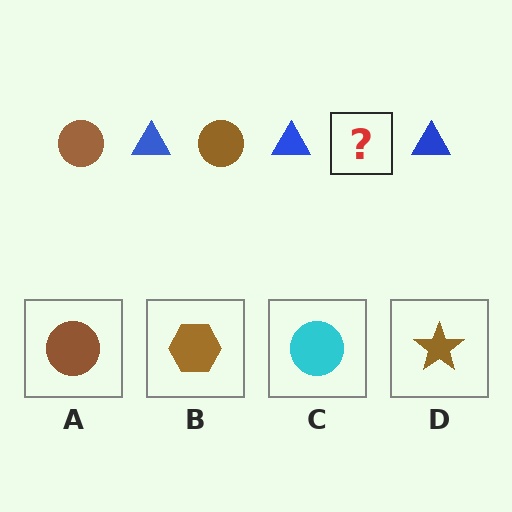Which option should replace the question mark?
Option A.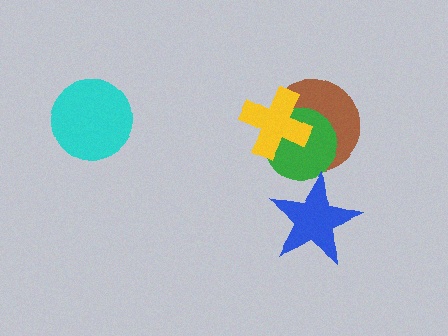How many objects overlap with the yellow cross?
2 objects overlap with the yellow cross.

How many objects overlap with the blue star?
0 objects overlap with the blue star.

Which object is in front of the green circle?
The yellow cross is in front of the green circle.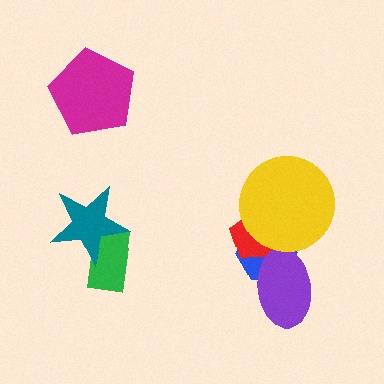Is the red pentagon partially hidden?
Yes, it is partially covered by another shape.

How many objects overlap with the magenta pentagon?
0 objects overlap with the magenta pentagon.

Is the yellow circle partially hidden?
No, no other shape covers it.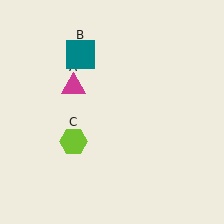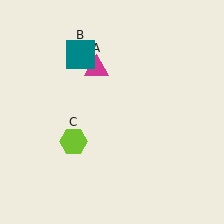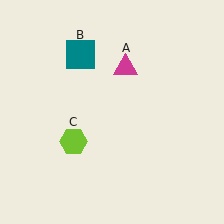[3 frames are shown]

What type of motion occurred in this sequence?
The magenta triangle (object A) rotated clockwise around the center of the scene.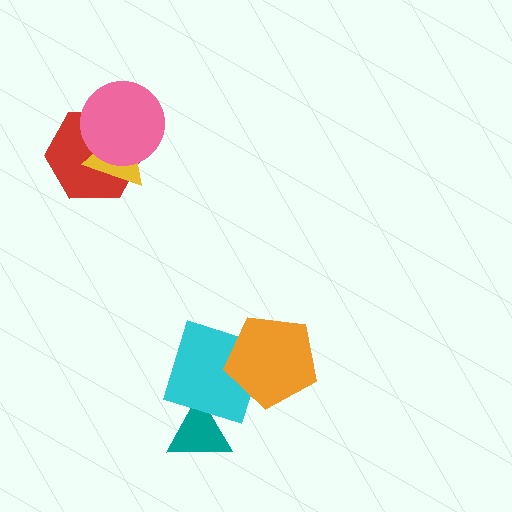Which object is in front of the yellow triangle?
The pink circle is in front of the yellow triangle.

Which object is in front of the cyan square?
The orange pentagon is in front of the cyan square.